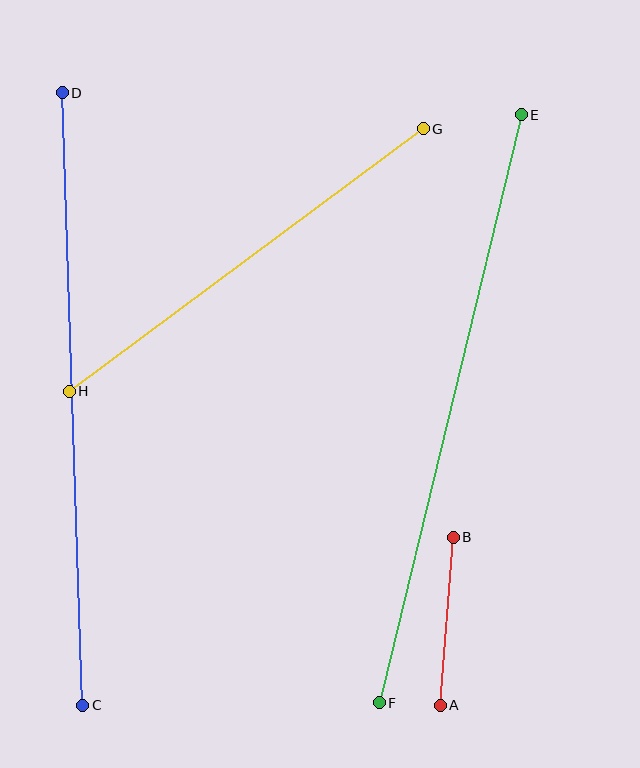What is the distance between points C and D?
The distance is approximately 613 pixels.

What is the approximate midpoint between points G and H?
The midpoint is at approximately (246, 260) pixels.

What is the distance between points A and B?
The distance is approximately 169 pixels.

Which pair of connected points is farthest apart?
Points C and D are farthest apart.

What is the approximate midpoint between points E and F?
The midpoint is at approximately (450, 409) pixels.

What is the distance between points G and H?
The distance is approximately 441 pixels.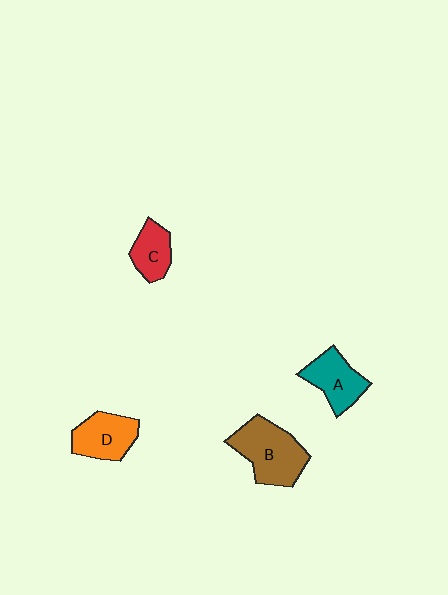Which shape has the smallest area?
Shape C (red).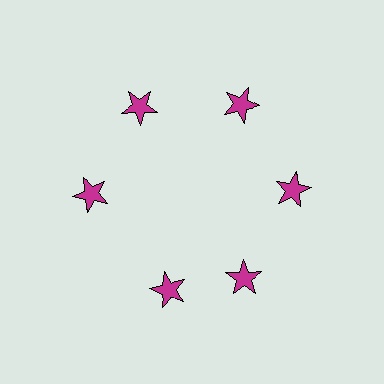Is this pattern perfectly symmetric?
No. The 6 magenta stars are arranged in a ring, but one element near the 7 o'clock position is rotated out of alignment along the ring, breaking the 6-fold rotational symmetry.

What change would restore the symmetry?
The symmetry would be restored by rotating it back into even spacing with its neighbors so that all 6 stars sit at equal angles and equal distance from the center.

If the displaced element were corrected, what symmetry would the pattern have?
It would have 6-fold rotational symmetry — the pattern would map onto itself every 60 degrees.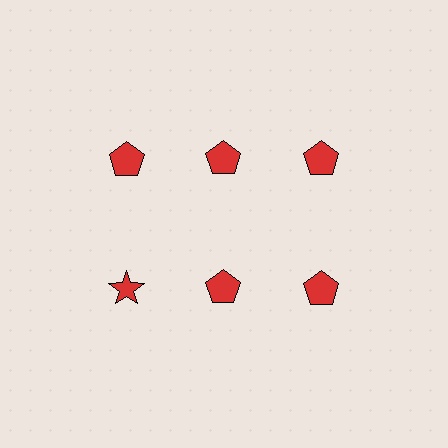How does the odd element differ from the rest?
It has a different shape: star instead of pentagon.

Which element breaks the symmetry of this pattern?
The red star in the second row, leftmost column breaks the symmetry. All other shapes are red pentagons.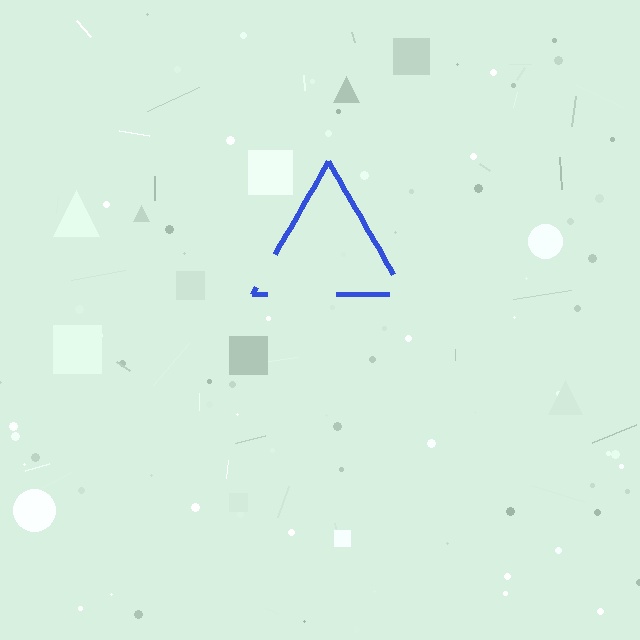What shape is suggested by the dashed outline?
The dashed outline suggests a triangle.